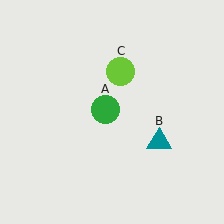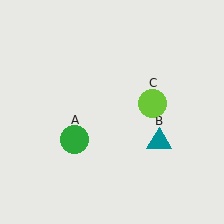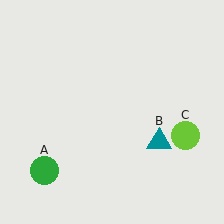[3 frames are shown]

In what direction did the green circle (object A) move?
The green circle (object A) moved down and to the left.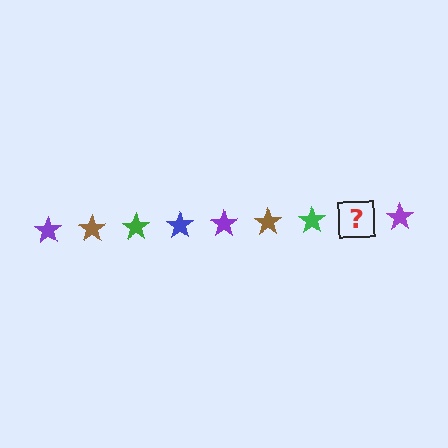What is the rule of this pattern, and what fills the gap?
The rule is that the pattern cycles through purple, brown, green, blue stars. The gap should be filled with a blue star.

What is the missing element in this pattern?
The missing element is a blue star.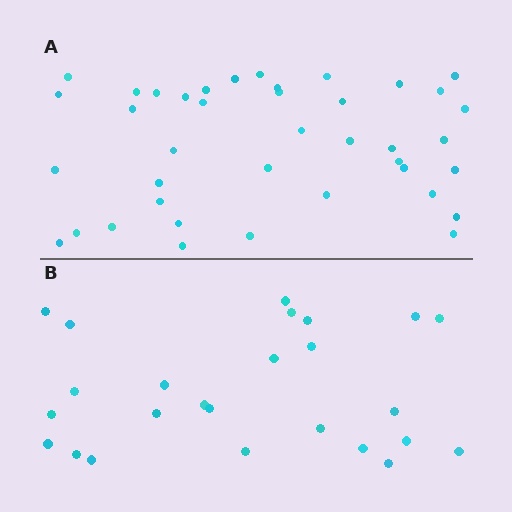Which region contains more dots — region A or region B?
Region A (the top region) has more dots.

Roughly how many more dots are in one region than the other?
Region A has approximately 15 more dots than region B.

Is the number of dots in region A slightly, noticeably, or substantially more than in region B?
Region A has substantially more. The ratio is roughly 1.6 to 1.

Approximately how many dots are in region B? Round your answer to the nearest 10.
About 20 dots. (The exact count is 25, which rounds to 20.)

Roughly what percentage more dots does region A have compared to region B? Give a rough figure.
About 60% more.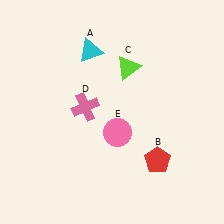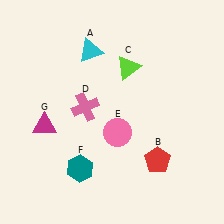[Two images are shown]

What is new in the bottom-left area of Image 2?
A teal hexagon (F) was added in the bottom-left area of Image 2.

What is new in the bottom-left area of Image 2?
A magenta triangle (G) was added in the bottom-left area of Image 2.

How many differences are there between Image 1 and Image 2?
There are 2 differences between the two images.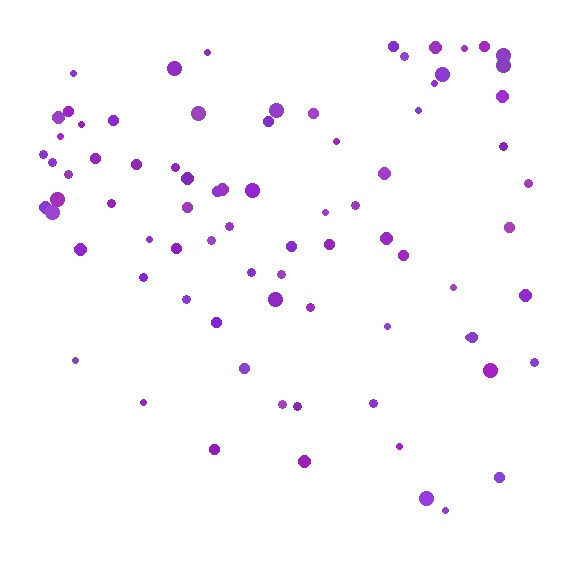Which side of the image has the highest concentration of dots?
The top.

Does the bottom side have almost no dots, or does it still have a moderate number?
Still a moderate number, just noticeably fewer than the top.